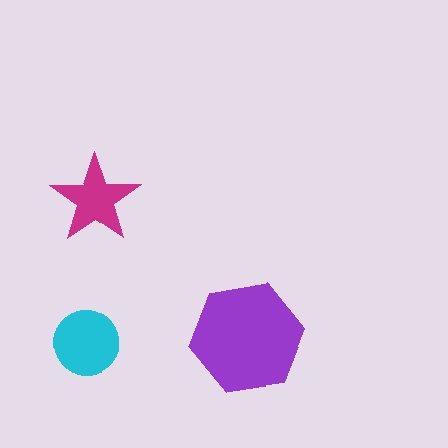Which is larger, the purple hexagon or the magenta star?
The purple hexagon.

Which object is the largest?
The purple hexagon.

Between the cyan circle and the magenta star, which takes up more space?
The cyan circle.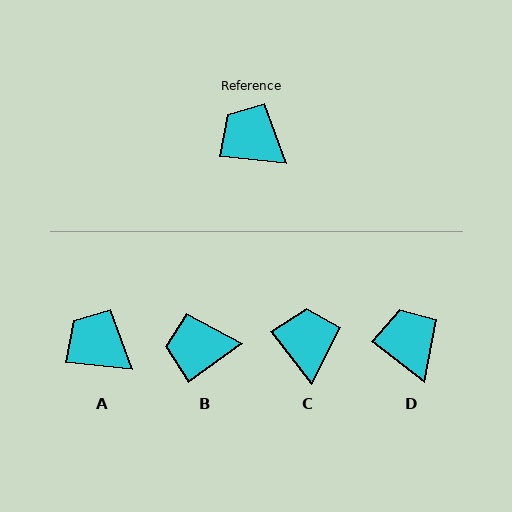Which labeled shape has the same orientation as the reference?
A.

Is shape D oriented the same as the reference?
No, it is off by about 31 degrees.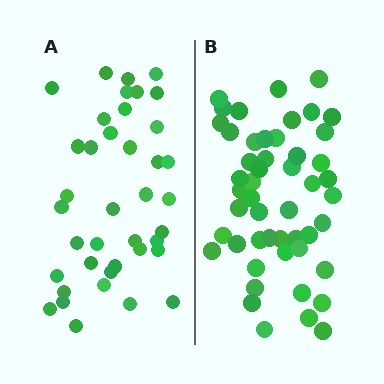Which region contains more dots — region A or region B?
Region B (the right region) has more dots.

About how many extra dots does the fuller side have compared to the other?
Region B has roughly 12 or so more dots than region A.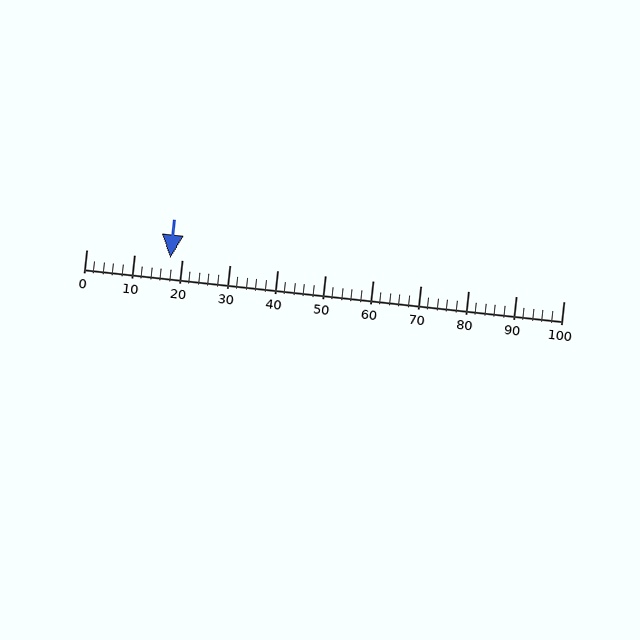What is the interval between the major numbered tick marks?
The major tick marks are spaced 10 units apart.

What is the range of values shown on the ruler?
The ruler shows values from 0 to 100.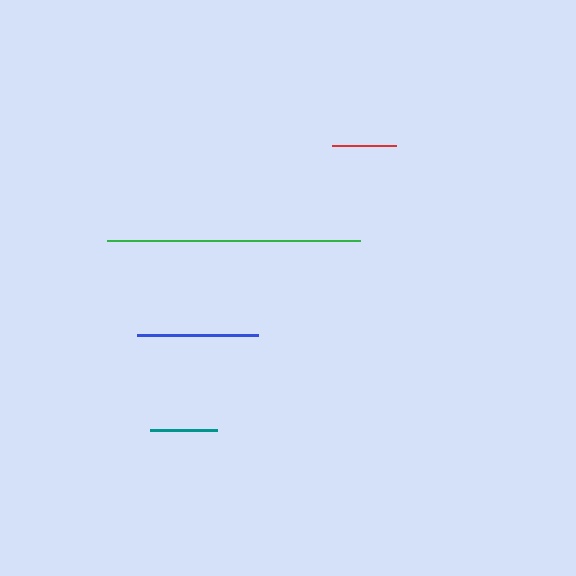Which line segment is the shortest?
The red line is the shortest at approximately 64 pixels.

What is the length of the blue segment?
The blue segment is approximately 121 pixels long.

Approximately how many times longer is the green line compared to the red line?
The green line is approximately 4.0 times the length of the red line.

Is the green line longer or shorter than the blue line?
The green line is longer than the blue line.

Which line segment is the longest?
The green line is the longest at approximately 253 pixels.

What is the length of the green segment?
The green segment is approximately 253 pixels long.